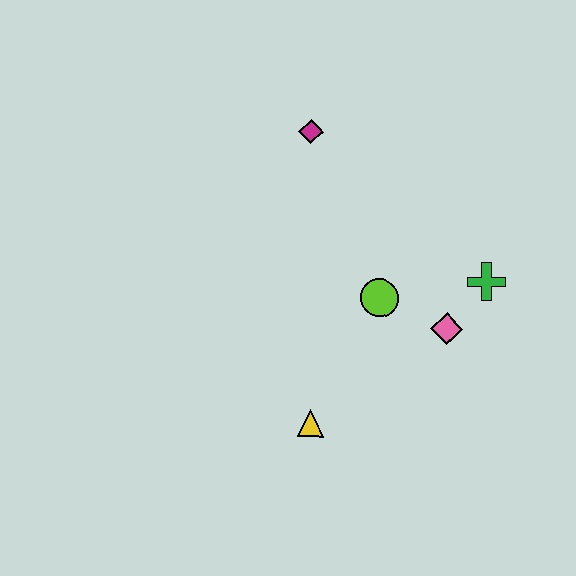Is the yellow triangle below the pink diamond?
Yes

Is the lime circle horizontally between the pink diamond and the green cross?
No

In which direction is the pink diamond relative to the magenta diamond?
The pink diamond is below the magenta diamond.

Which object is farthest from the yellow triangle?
The magenta diamond is farthest from the yellow triangle.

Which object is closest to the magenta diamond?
The lime circle is closest to the magenta diamond.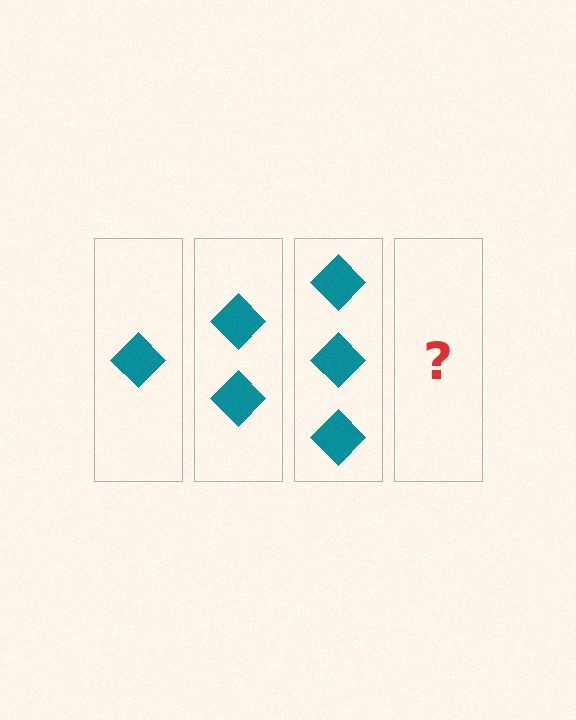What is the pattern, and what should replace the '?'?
The pattern is that each step adds one more diamond. The '?' should be 4 diamonds.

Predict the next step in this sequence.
The next step is 4 diamonds.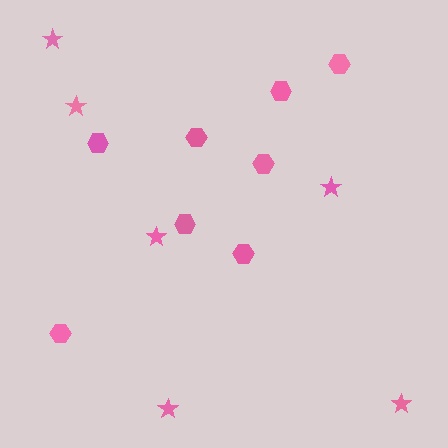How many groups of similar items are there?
There are 2 groups: one group of stars (6) and one group of hexagons (8).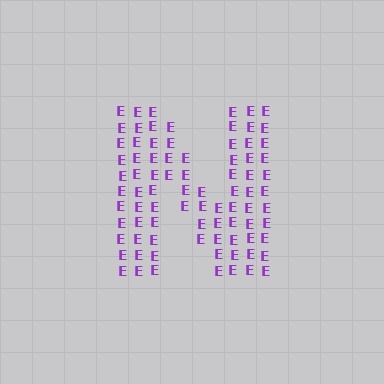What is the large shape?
The large shape is the letter N.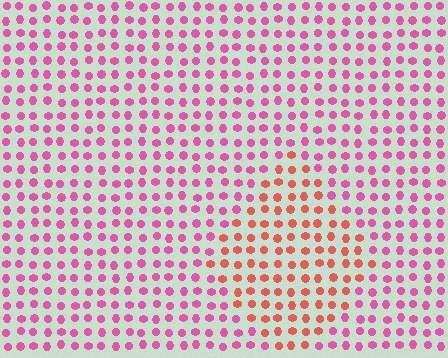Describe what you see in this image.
The image is filled with small pink elements in a uniform arrangement. A diamond-shaped region is visible where the elements are tinted to a slightly different hue, forming a subtle color boundary.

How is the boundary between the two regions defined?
The boundary is defined purely by a slight shift in hue (about 40 degrees). Spacing, size, and orientation are identical on both sides.